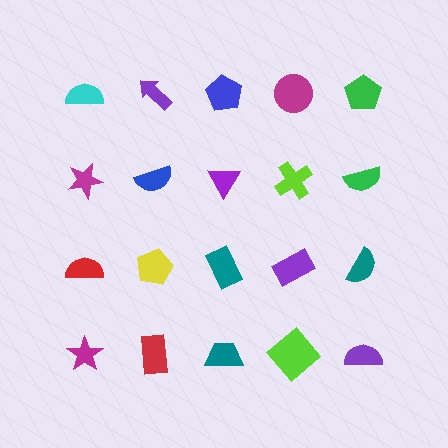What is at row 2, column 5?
A green semicircle.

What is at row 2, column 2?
A blue semicircle.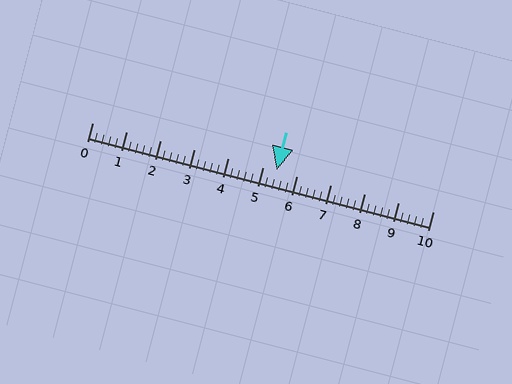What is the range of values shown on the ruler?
The ruler shows values from 0 to 10.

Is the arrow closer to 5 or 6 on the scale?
The arrow is closer to 5.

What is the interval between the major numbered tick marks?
The major tick marks are spaced 1 units apart.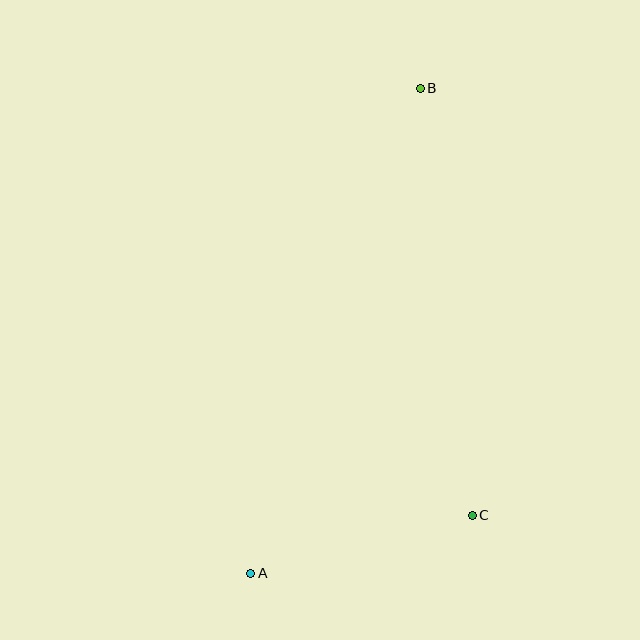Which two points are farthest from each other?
Points A and B are farthest from each other.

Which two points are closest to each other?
Points A and C are closest to each other.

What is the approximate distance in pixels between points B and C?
The distance between B and C is approximately 430 pixels.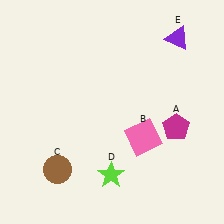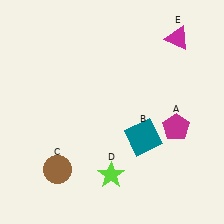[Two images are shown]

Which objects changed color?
B changed from pink to teal. E changed from purple to magenta.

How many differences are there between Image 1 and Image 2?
There are 2 differences between the two images.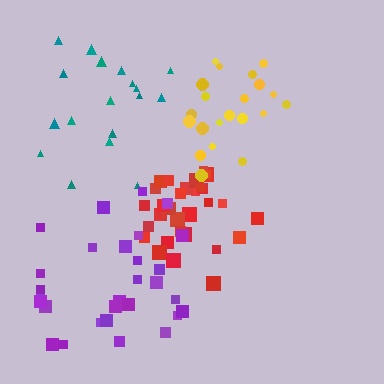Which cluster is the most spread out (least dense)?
Purple.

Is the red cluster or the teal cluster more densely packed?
Red.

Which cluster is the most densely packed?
Red.